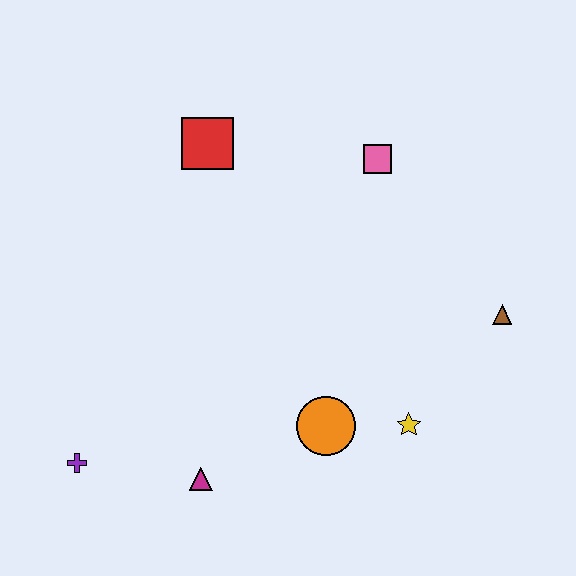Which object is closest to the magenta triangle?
The purple cross is closest to the magenta triangle.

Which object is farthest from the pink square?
The purple cross is farthest from the pink square.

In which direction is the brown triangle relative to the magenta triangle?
The brown triangle is to the right of the magenta triangle.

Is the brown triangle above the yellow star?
Yes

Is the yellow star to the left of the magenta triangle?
No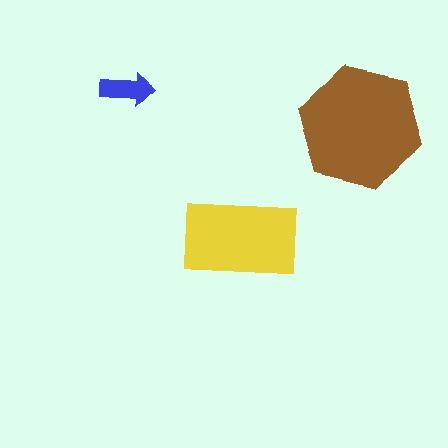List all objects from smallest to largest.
The blue arrow, the yellow rectangle, the brown hexagon.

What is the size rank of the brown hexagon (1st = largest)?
1st.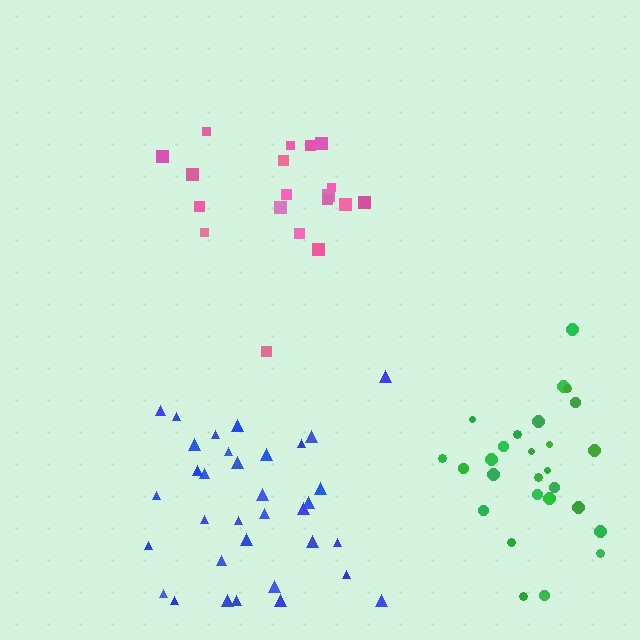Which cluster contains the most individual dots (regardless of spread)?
Blue (34).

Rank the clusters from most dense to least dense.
green, pink, blue.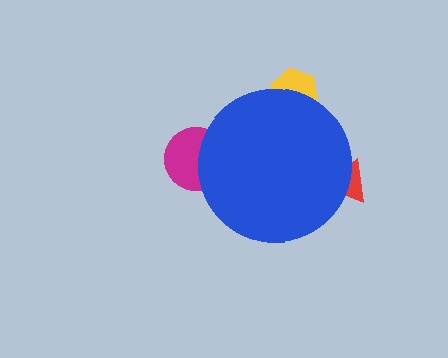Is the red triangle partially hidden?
Yes, the red triangle is partially hidden behind the blue circle.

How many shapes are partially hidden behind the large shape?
3 shapes are partially hidden.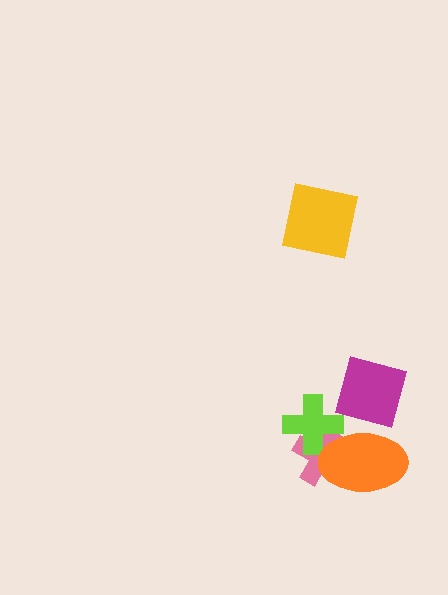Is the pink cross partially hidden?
Yes, it is partially covered by another shape.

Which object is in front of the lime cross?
The orange ellipse is in front of the lime cross.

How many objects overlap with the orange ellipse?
2 objects overlap with the orange ellipse.